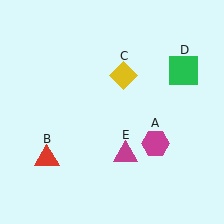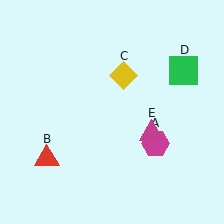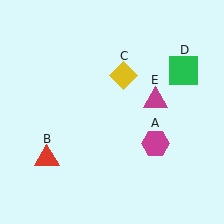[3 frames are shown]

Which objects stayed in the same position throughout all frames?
Magenta hexagon (object A) and red triangle (object B) and yellow diamond (object C) and green square (object D) remained stationary.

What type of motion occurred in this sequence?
The magenta triangle (object E) rotated counterclockwise around the center of the scene.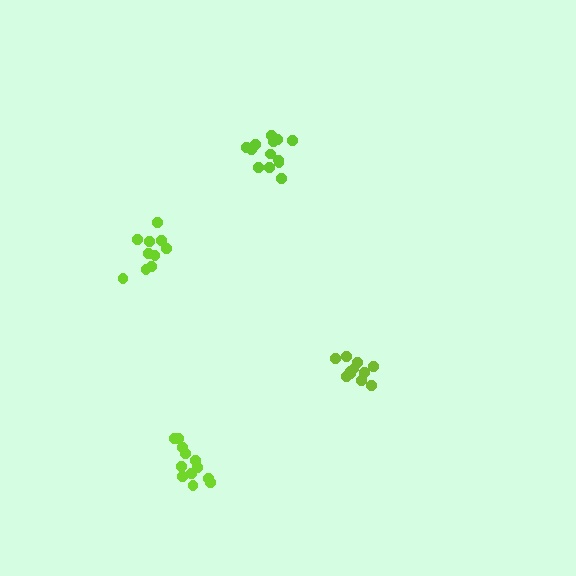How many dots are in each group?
Group 1: 13 dots, Group 2: 12 dots, Group 3: 10 dots, Group 4: 11 dots (46 total).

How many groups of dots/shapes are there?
There are 4 groups.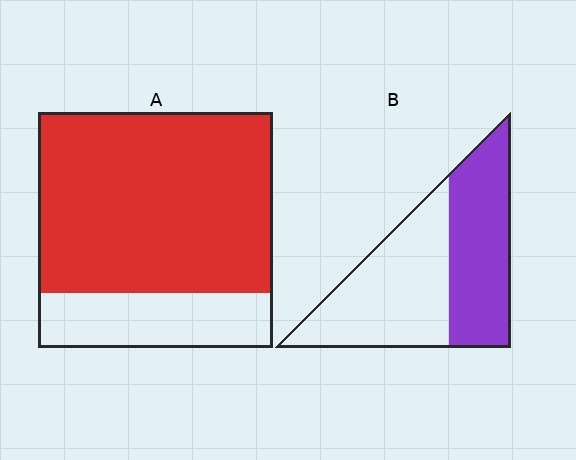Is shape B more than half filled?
No.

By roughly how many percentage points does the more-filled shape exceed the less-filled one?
By roughly 30 percentage points (A over B).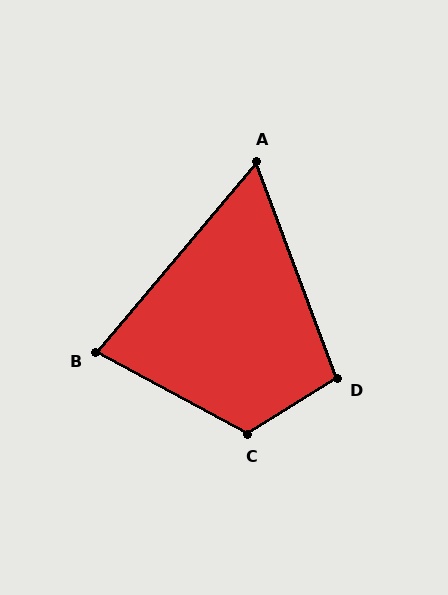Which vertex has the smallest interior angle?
A, at approximately 61 degrees.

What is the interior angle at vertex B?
Approximately 78 degrees (acute).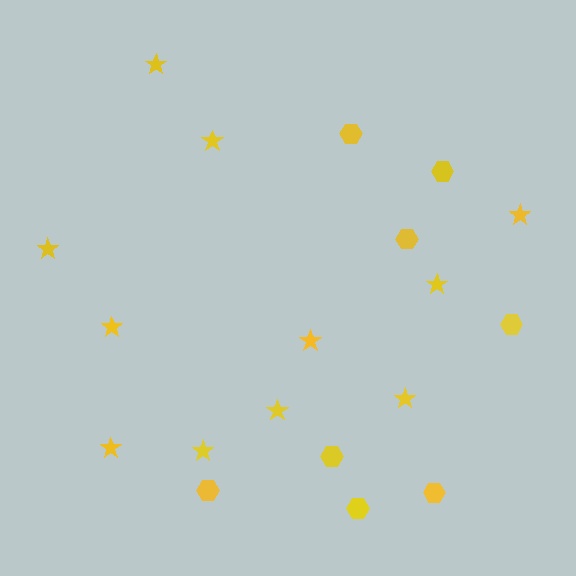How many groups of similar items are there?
There are 2 groups: one group of stars (11) and one group of hexagons (8).